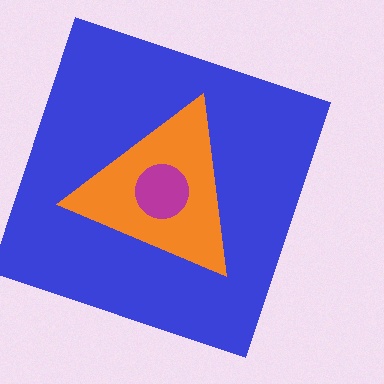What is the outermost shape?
The blue square.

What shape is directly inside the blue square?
The orange triangle.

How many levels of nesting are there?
3.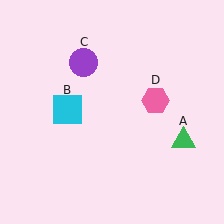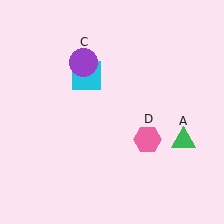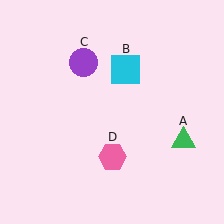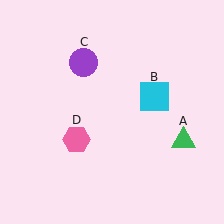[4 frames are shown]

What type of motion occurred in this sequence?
The cyan square (object B), pink hexagon (object D) rotated clockwise around the center of the scene.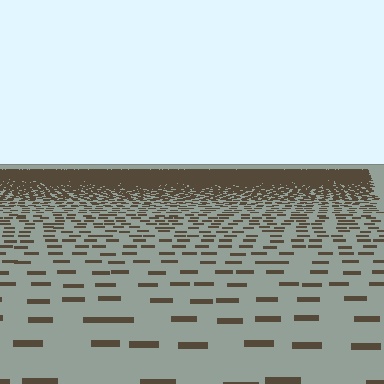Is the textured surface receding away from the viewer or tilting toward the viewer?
The surface is receding away from the viewer. Texture elements get smaller and denser toward the top.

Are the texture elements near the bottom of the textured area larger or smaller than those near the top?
Larger. Near the bottom, elements are closer to the viewer and appear at a bigger on-screen size.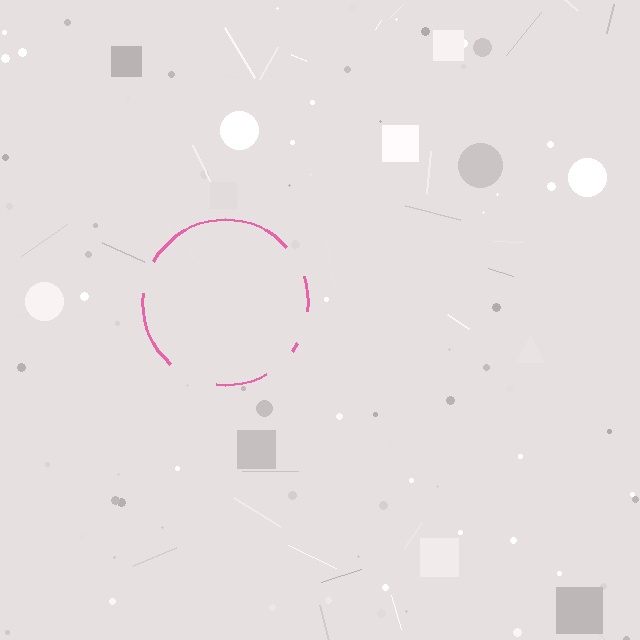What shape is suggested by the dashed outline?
The dashed outline suggests a circle.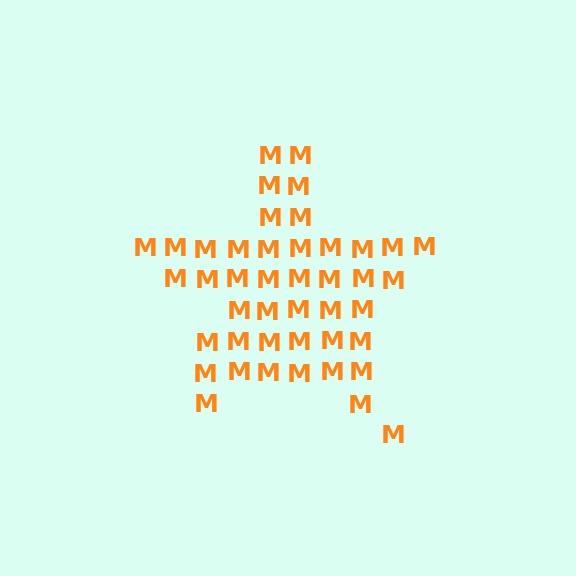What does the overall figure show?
The overall figure shows a star.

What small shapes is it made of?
It is made of small letter M's.